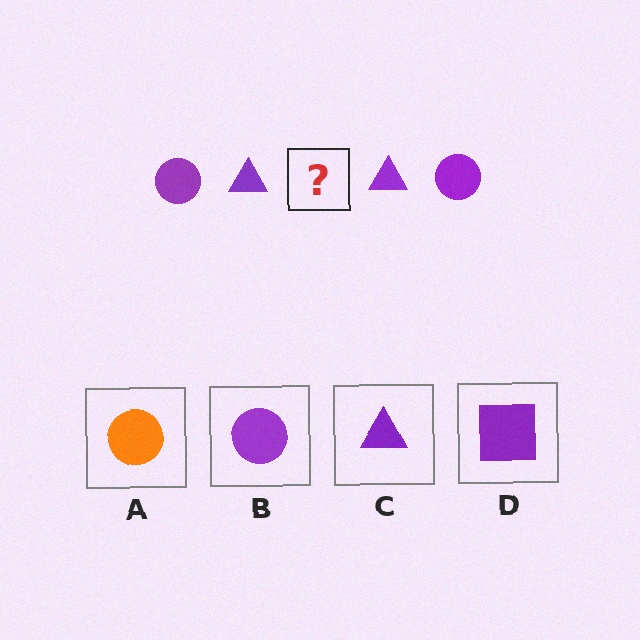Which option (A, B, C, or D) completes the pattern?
B.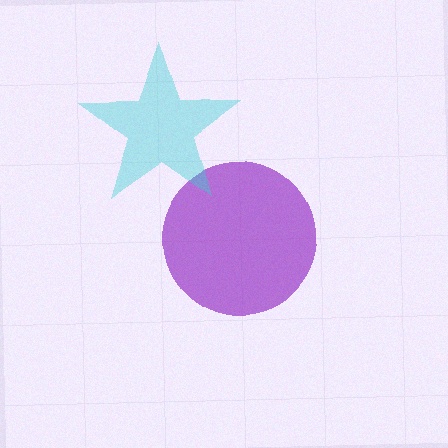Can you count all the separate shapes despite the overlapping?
Yes, there are 2 separate shapes.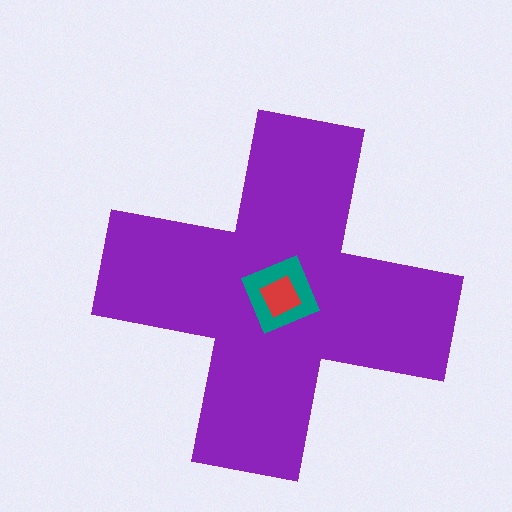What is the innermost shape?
The red square.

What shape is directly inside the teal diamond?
The red square.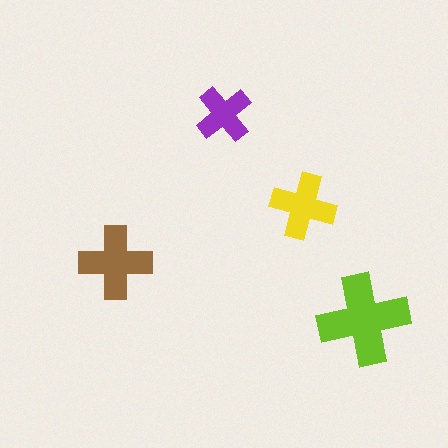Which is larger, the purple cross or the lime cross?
The lime one.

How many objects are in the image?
There are 4 objects in the image.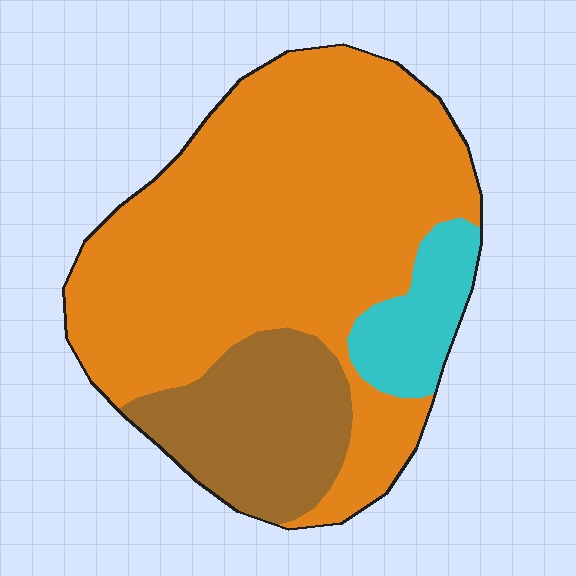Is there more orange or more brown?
Orange.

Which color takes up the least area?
Cyan, at roughly 10%.